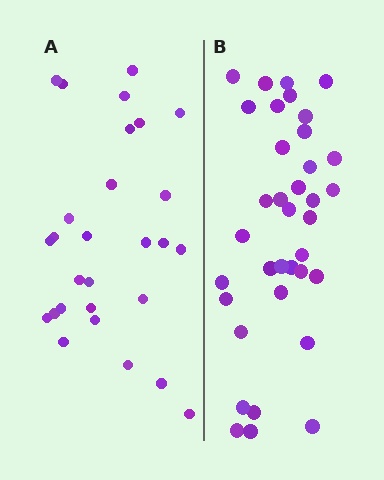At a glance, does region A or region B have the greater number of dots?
Region B (the right region) has more dots.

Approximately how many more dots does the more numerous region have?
Region B has roughly 8 or so more dots than region A.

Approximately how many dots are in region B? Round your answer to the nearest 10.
About 40 dots. (The exact count is 36, which rounds to 40.)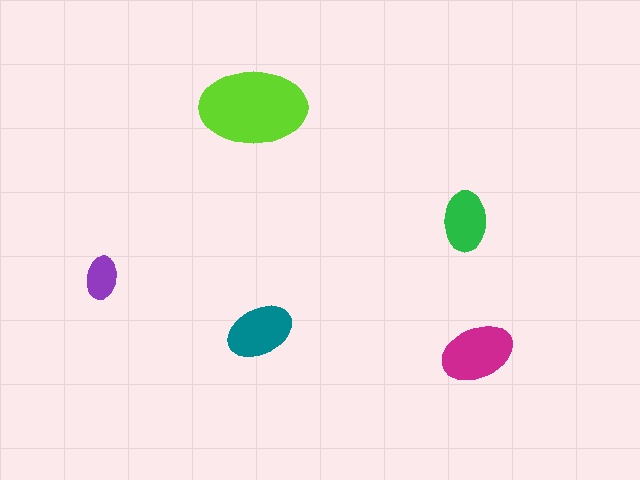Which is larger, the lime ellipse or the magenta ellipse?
The lime one.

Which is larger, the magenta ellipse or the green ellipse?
The magenta one.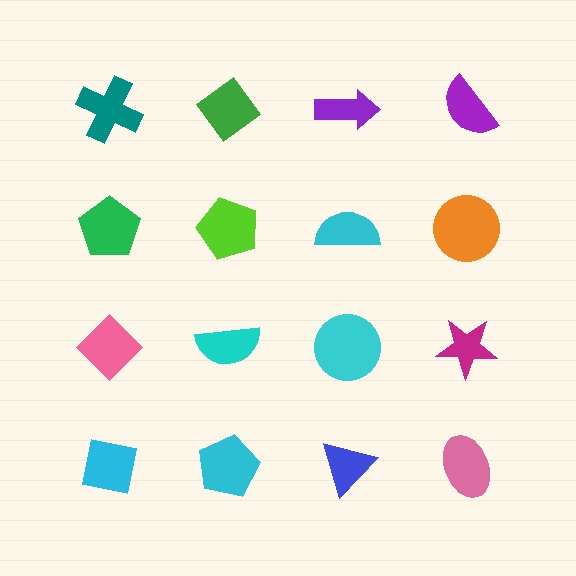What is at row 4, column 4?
A pink ellipse.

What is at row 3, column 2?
A cyan semicircle.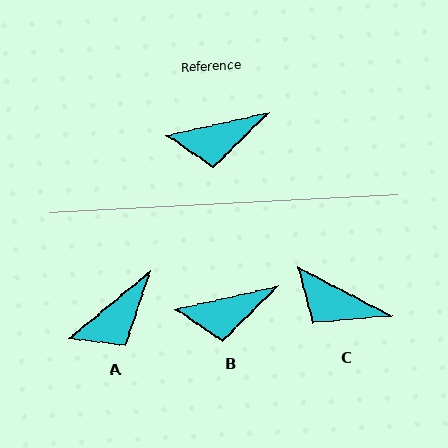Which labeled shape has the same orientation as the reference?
B.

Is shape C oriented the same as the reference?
No, it is off by about 40 degrees.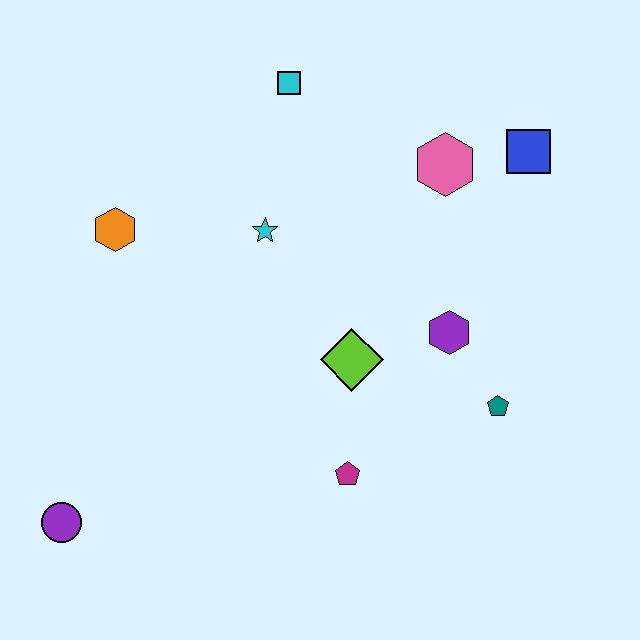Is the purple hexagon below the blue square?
Yes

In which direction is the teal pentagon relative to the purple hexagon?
The teal pentagon is below the purple hexagon.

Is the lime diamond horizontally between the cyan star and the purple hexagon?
Yes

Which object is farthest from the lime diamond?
The purple circle is farthest from the lime diamond.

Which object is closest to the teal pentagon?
The purple hexagon is closest to the teal pentagon.